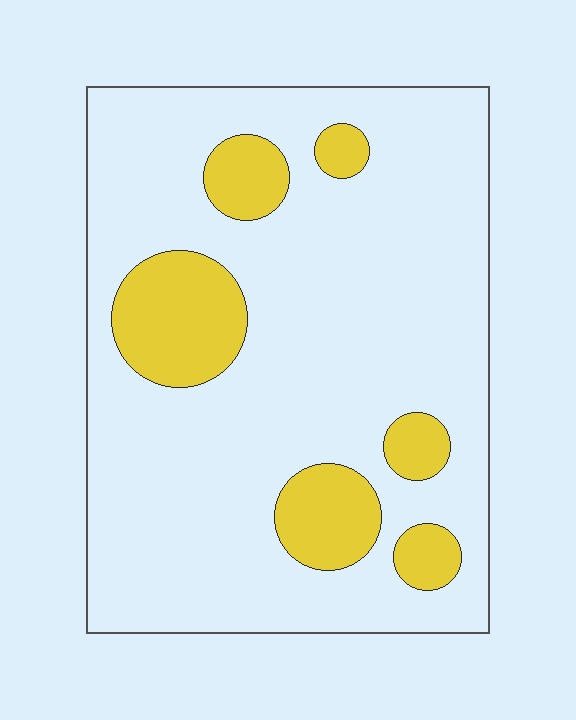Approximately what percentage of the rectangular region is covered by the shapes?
Approximately 20%.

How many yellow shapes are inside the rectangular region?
6.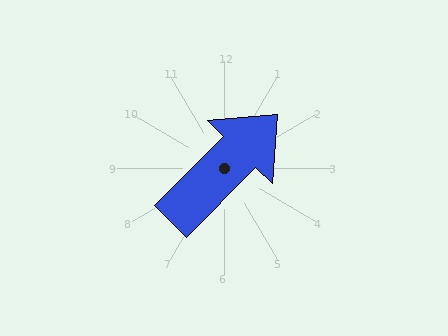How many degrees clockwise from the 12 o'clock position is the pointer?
Approximately 45 degrees.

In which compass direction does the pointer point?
Northeast.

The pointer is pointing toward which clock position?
Roughly 1 o'clock.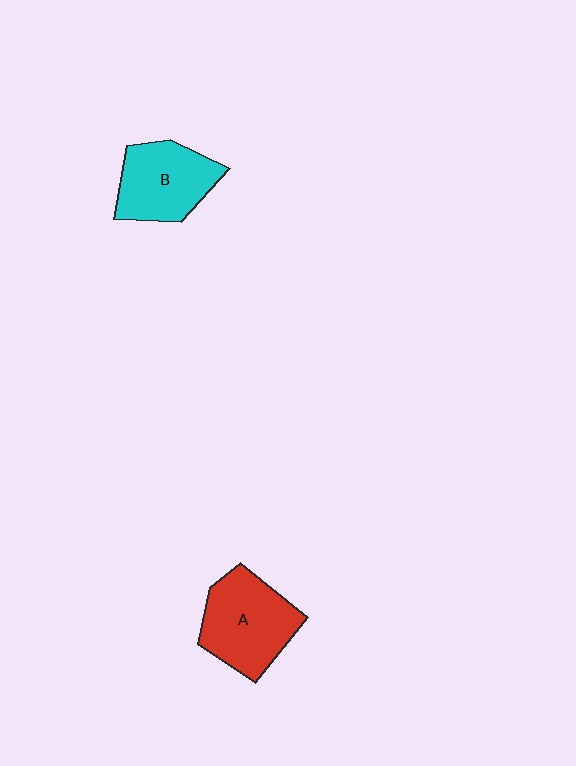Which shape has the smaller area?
Shape B (cyan).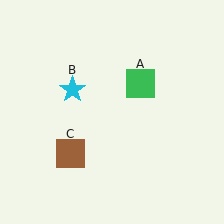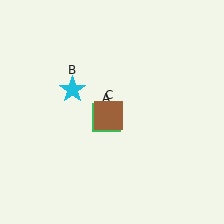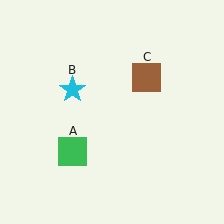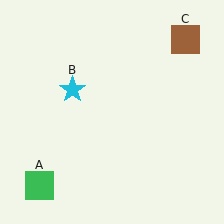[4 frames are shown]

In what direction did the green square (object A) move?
The green square (object A) moved down and to the left.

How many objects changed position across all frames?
2 objects changed position: green square (object A), brown square (object C).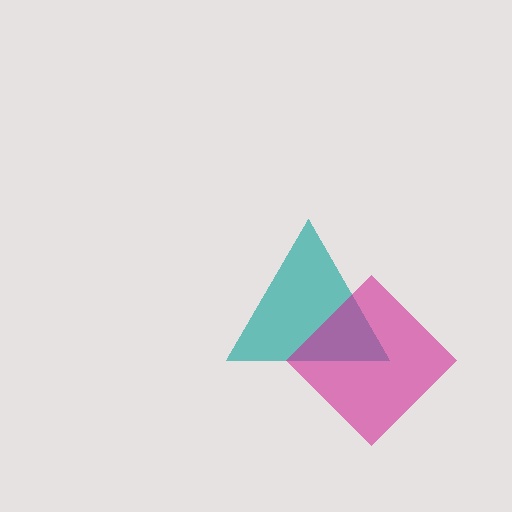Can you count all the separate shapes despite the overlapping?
Yes, there are 2 separate shapes.